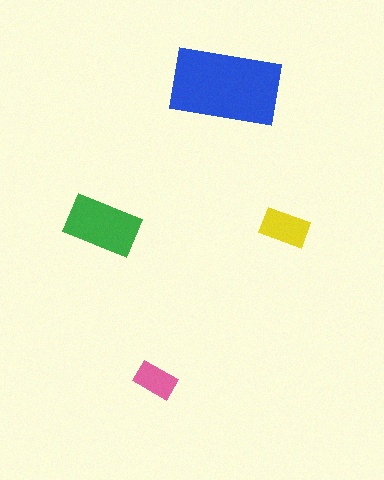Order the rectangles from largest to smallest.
the blue one, the green one, the yellow one, the pink one.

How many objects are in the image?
There are 4 objects in the image.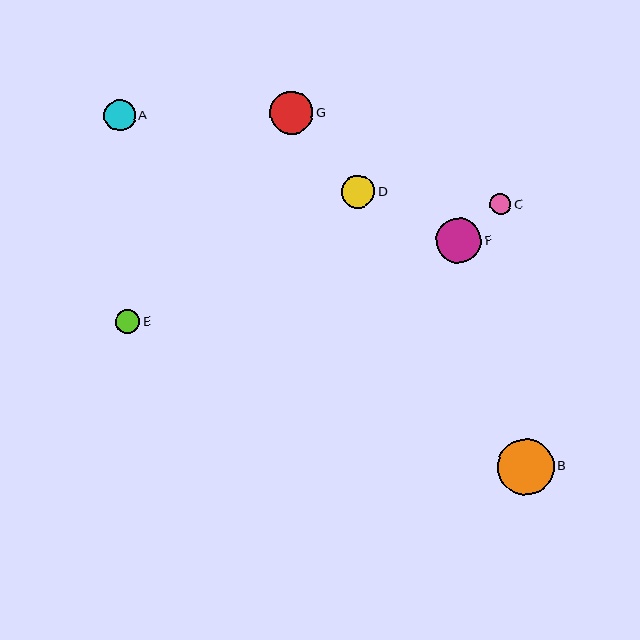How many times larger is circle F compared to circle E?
Circle F is approximately 1.8 times the size of circle E.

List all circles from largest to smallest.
From largest to smallest: B, F, G, D, A, E, C.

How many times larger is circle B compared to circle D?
Circle B is approximately 1.7 times the size of circle D.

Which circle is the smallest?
Circle C is the smallest with a size of approximately 21 pixels.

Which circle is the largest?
Circle B is the largest with a size of approximately 56 pixels.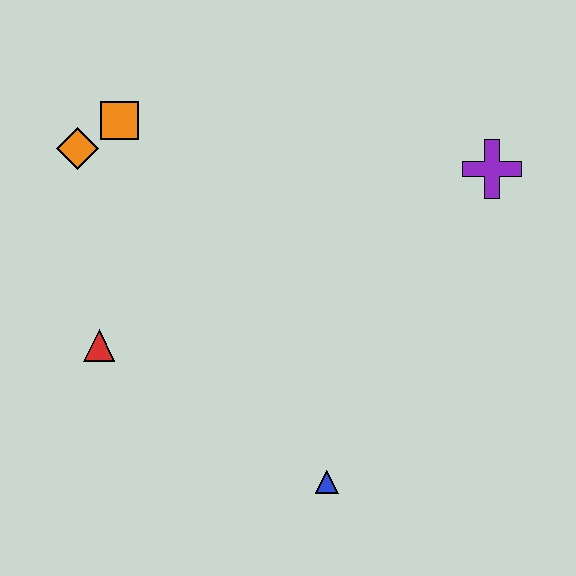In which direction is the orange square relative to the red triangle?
The orange square is above the red triangle.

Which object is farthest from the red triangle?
The purple cross is farthest from the red triangle.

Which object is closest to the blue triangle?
The red triangle is closest to the blue triangle.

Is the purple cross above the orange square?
No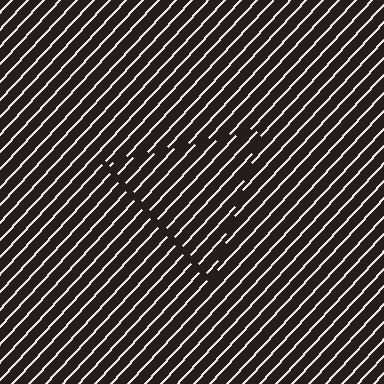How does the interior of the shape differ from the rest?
The interior of the shape contains the same grating, shifted by half a period — the contour is defined by the phase discontinuity where line-ends from the inner and outer gratings abut.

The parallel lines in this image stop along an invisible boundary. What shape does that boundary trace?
An illusory triangle. The interior of the shape contains the same grating, shifted by half a period — the contour is defined by the phase discontinuity where line-ends from the inner and outer gratings abut.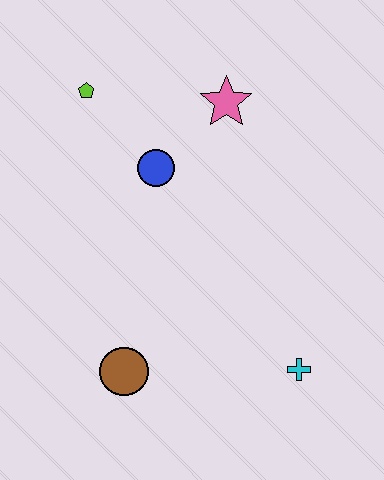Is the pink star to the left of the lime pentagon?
No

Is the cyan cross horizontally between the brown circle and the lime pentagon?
No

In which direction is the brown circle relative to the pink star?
The brown circle is below the pink star.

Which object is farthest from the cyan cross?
The lime pentagon is farthest from the cyan cross.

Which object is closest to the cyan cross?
The brown circle is closest to the cyan cross.